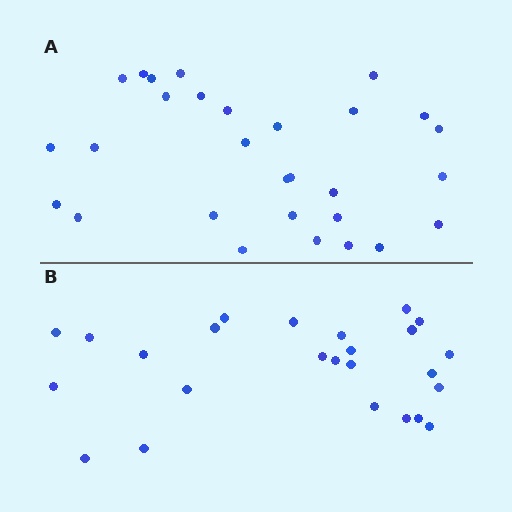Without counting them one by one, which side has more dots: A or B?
Region A (the top region) has more dots.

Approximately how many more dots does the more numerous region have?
Region A has about 4 more dots than region B.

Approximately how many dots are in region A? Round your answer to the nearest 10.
About 30 dots. (The exact count is 29, which rounds to 30.)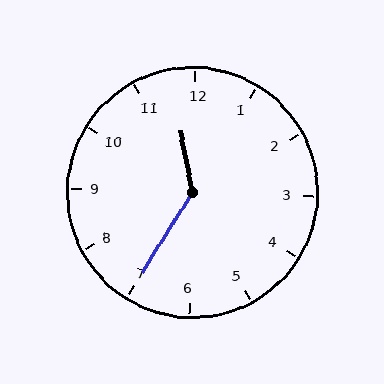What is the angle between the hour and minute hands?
Approximately 138 degrees.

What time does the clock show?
11:35.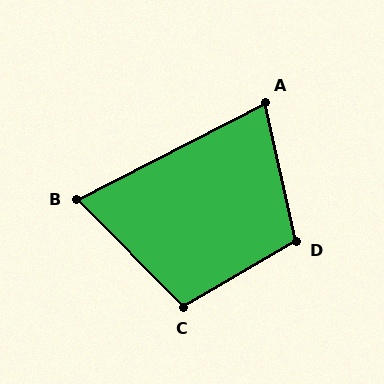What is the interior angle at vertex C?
Approximately 104 degrees (obtuse).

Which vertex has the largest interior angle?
D, at approximately 108 degrees.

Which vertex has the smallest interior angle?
B, at approximately 72 degrees.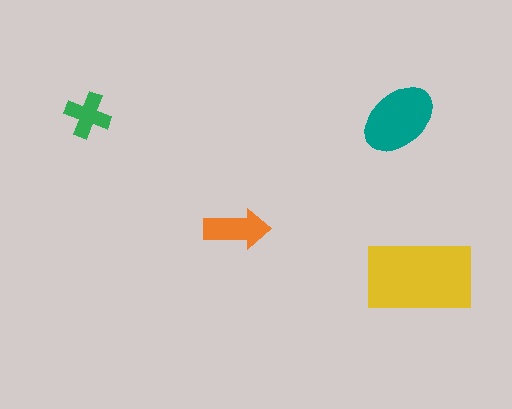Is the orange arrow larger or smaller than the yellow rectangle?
Smaller.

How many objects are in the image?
There are 4 objects in the image.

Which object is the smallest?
The green cross.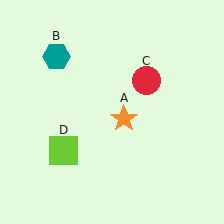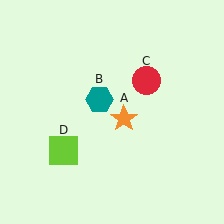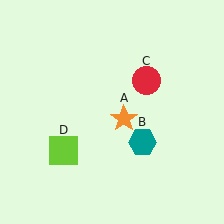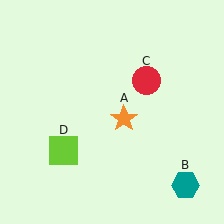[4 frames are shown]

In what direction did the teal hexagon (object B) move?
The teal hexagon (object B) moved down and to the right.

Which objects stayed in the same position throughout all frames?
Orange star (object A) and red circle (object C) and lime square (object D) remained stationary.